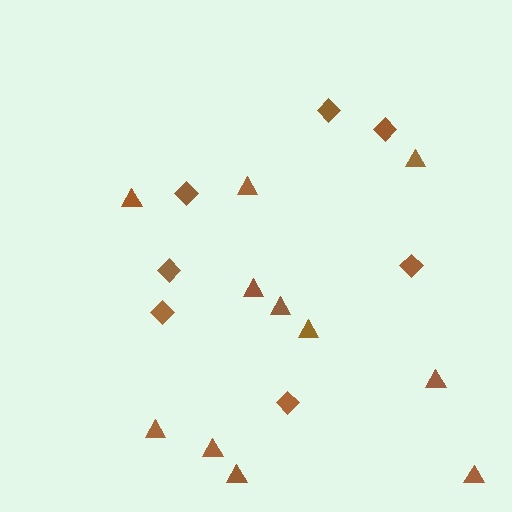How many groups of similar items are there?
There are 2 groups: one group of diamonds (7) and one group of triangles (11).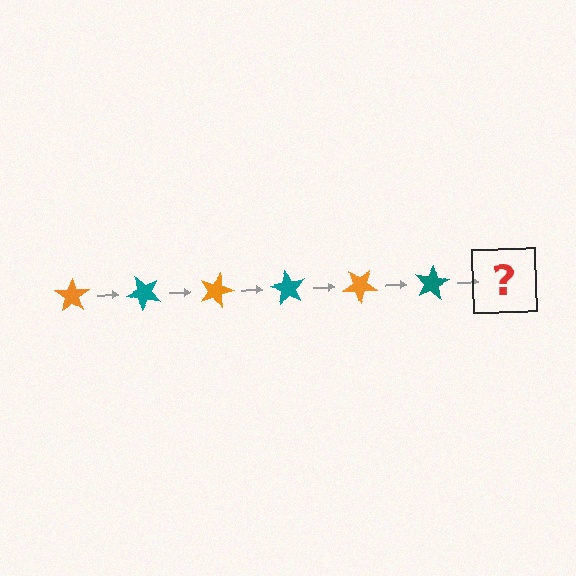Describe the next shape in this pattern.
It should be an orange star, rotated 270 degrees from the start.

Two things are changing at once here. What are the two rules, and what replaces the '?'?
The two rules are that it rotates 45 degrees each step and the color cycles through orange and teal. The '?' should be an orange star, rotated 270 degrees from the start.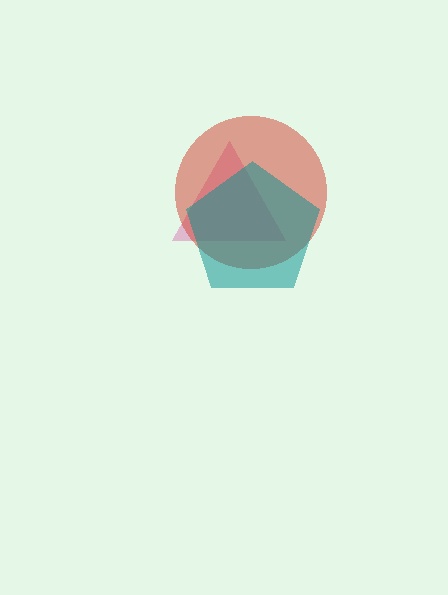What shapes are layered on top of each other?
The layered shapes are: a pink triangle, a red circle, a teal pentagon.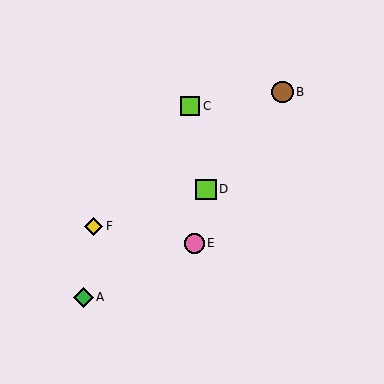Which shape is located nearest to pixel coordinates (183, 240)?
The pink circle (labeled E) at (194, 243) is nearest to that location.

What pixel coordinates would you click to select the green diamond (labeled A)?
Click at (83, 297) to select the green diamond A.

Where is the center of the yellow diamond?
The center of the yellow diamond is at (94, 226).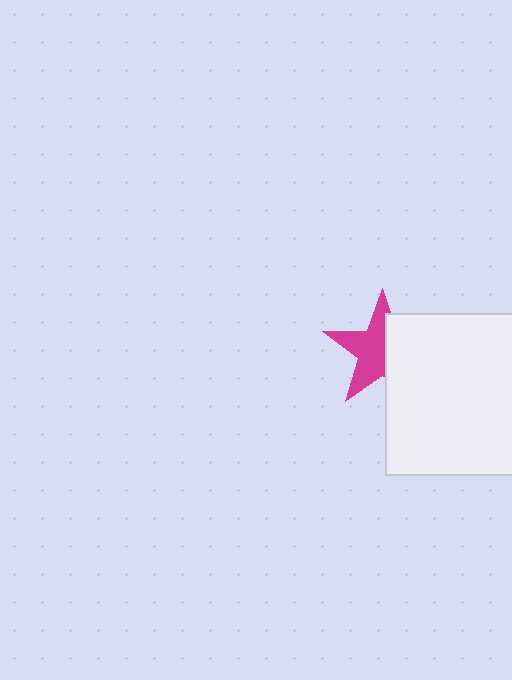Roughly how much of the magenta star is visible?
About half of it is visible (roughly 57%).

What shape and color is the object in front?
The object in front is a white square.